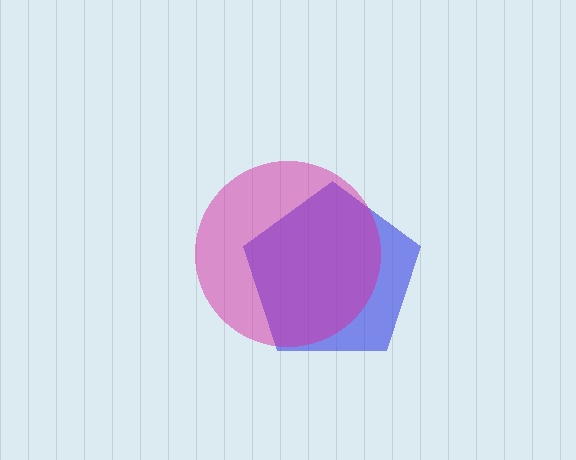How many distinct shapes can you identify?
There are 2 distinct shapes: a blue pentagon, a magenta circle.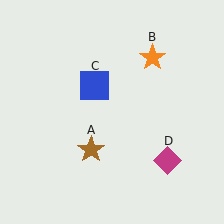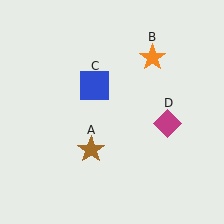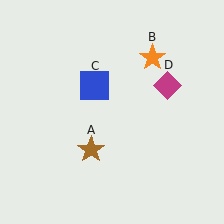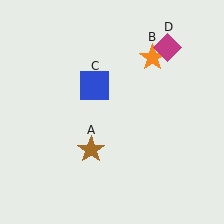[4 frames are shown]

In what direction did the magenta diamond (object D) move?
The magenta diamond (object D) moved up.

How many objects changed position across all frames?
1 object changed position: magenta diamond (object D).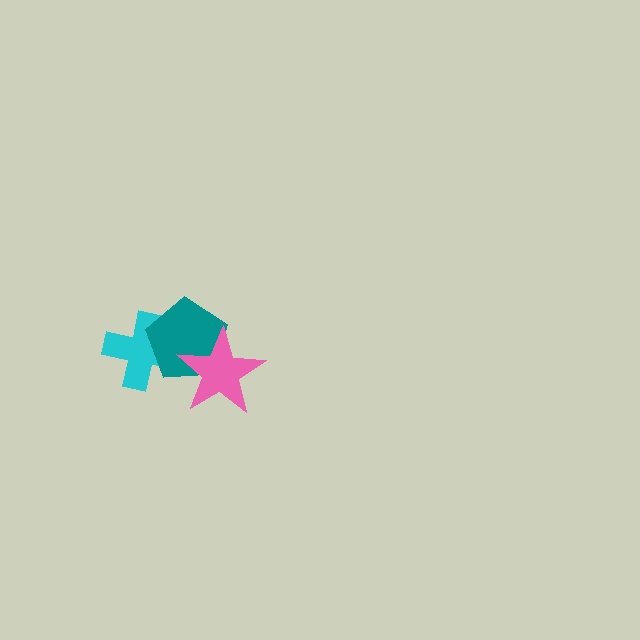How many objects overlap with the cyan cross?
1 object overlaps with the cyan cross.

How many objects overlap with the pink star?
1 object overlaps with the pink star.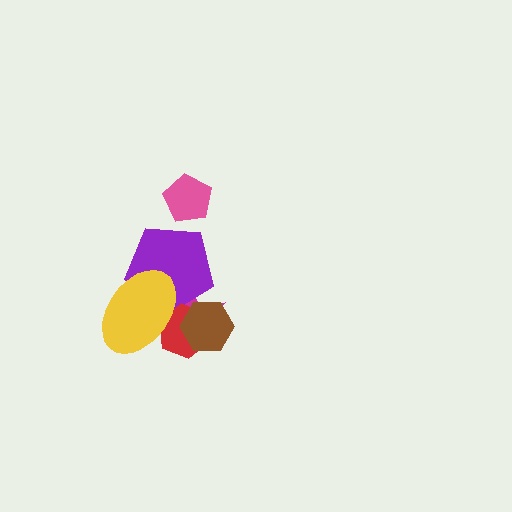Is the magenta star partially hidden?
Yes, it is partially covered by another shape.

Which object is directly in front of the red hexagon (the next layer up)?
The brown hexagon is directly in front of the red hexagon.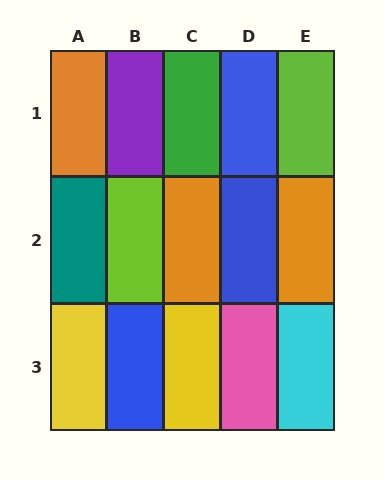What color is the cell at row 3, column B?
Blue.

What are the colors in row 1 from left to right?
Orange, purple, green, blue, lime.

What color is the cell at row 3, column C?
Yellow.